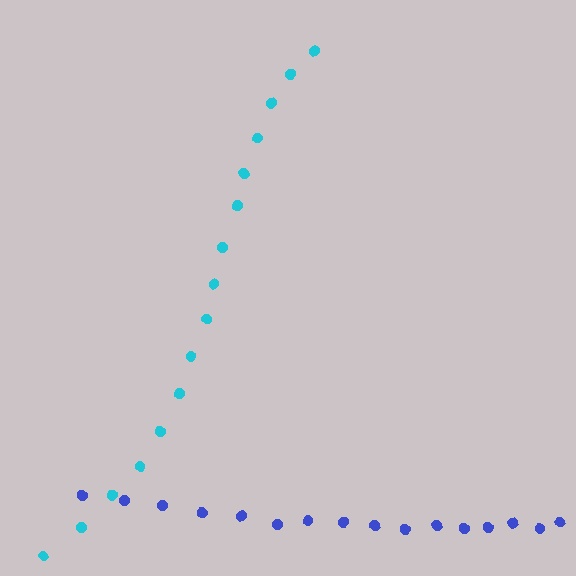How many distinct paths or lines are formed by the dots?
There are 2 distinct paths.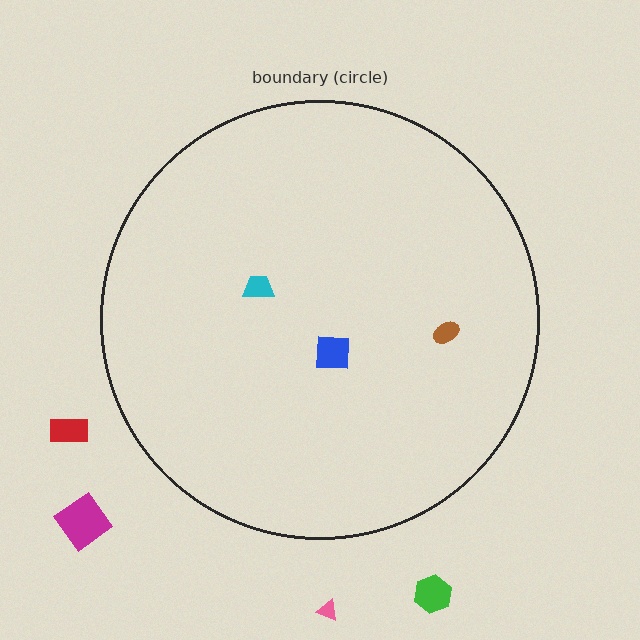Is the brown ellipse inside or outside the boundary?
Inside.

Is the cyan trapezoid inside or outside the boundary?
Inside.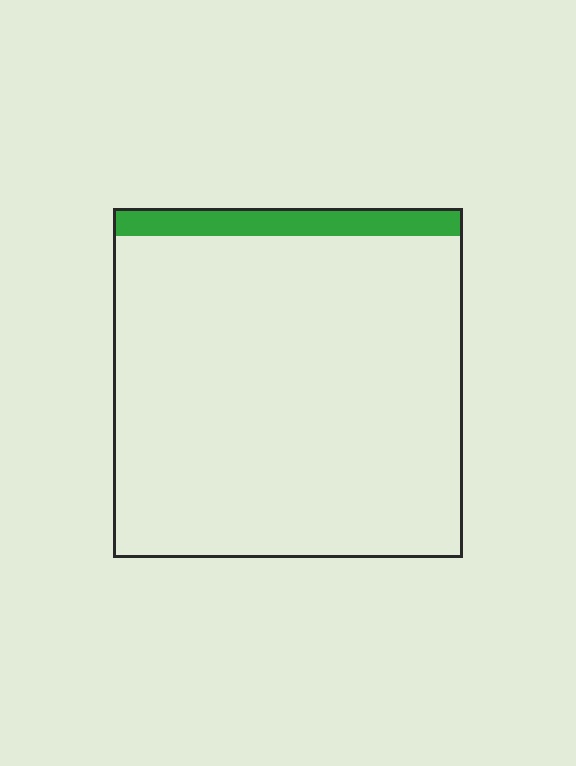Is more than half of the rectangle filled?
No.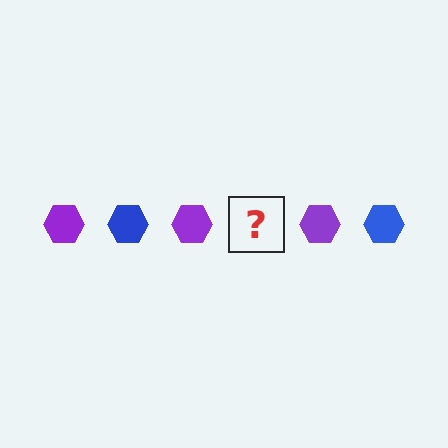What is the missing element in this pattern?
The missing element is a blue hexagon.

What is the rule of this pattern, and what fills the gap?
The rule is that the pattern cycles through purple, blue hexagons. The gap should be filled with a blue hexagon.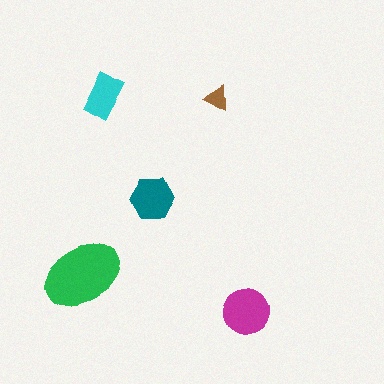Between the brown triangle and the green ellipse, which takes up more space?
The green ellipse.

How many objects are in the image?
There are 5 objects in the image.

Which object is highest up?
The cyan rectangle is topmost.